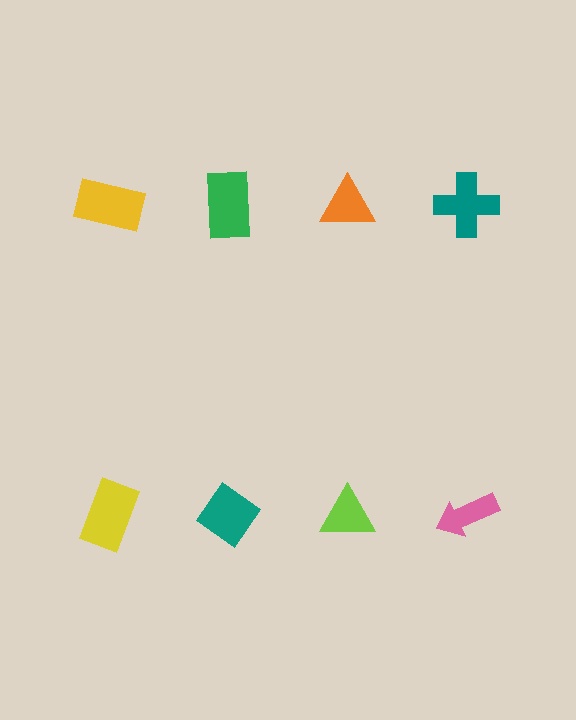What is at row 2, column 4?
A pink arrow.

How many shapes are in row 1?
4 shapes.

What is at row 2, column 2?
A teal diamond.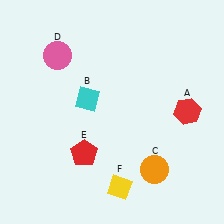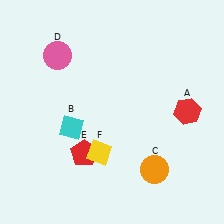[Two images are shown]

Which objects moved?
The objects that moved are: the cyan diamond (B), the yellow diamond (F).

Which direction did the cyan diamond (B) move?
The cyan diamond (B) moved down.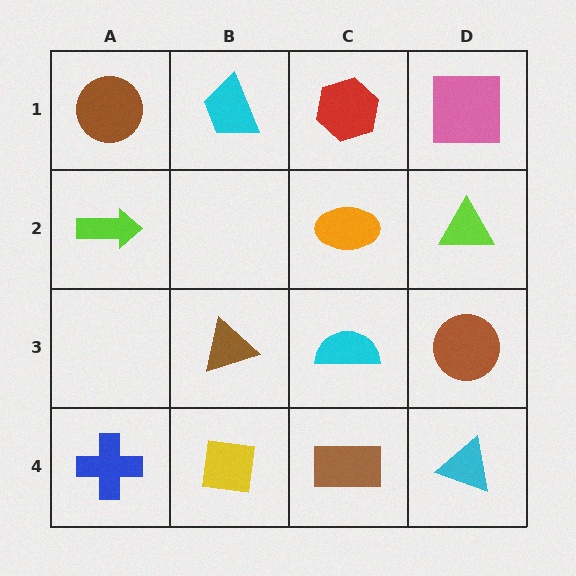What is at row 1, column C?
A red hexagon.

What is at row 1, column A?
A brown circle.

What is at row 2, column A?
A lime arrow.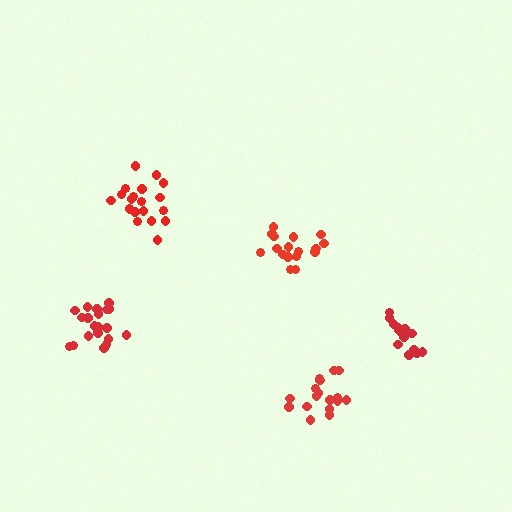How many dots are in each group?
Group 1: 17 dots, Group 2: 20 dots, Group 3: 17 dots, Group 4: 20 dots, Group 5: 14 dots (88 total).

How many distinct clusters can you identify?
There are 5 distinct clusters.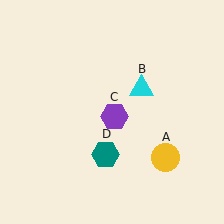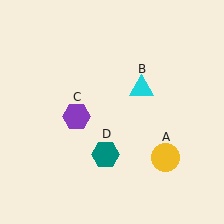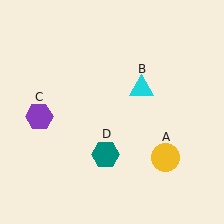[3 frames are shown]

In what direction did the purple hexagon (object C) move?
The purple hexagon (object C) moved left.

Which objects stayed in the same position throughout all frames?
Yellow circle (object A) and cyan triangle (object B) and teal hexagon (object D) remained stationary.